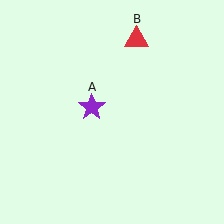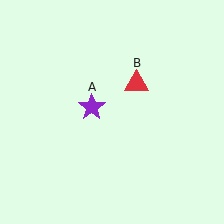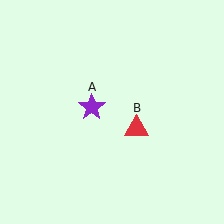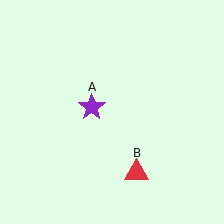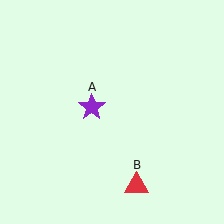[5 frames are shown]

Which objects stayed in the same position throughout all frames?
Purple star (object A) remained stationary.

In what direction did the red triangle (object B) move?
The red triangle (object B) moved down.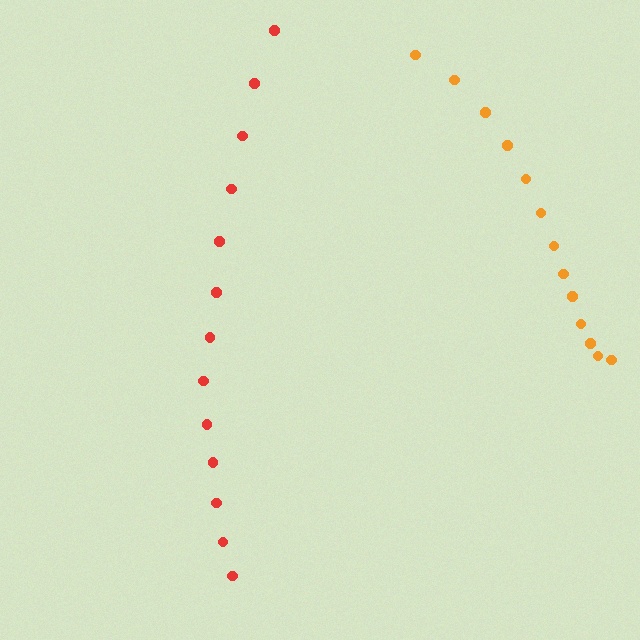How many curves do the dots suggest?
There are 2 distinct paths.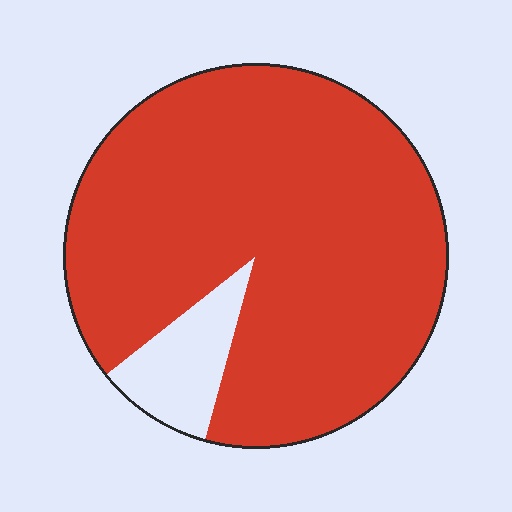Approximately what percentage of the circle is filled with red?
Approximately 90%.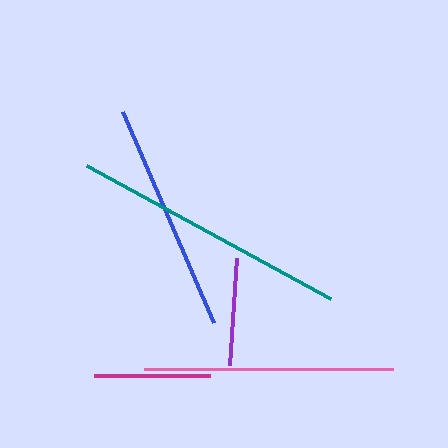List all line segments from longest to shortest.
From longest to shortest: teal, pink, blue, magenta, purple.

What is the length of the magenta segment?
The magenta segment is approximately 116 pixels long.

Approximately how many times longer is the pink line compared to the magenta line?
The pink line is approximately 2.2 times the length of the magenta line.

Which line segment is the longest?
The teal line is the longest at approximately 278 pixels.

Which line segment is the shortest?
The purple line is the shortest at approximately 107 pixels.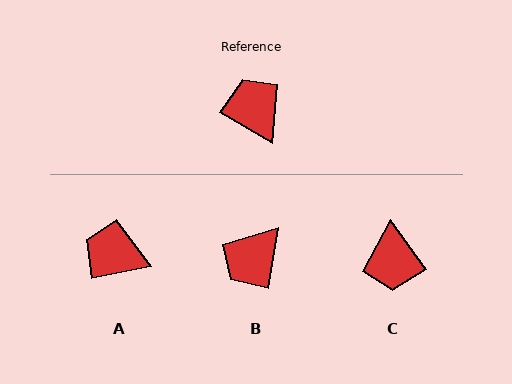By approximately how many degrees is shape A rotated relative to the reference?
Approximately 41 degrees counter-clockwise.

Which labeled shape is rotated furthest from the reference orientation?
C, about 156 degrees away.